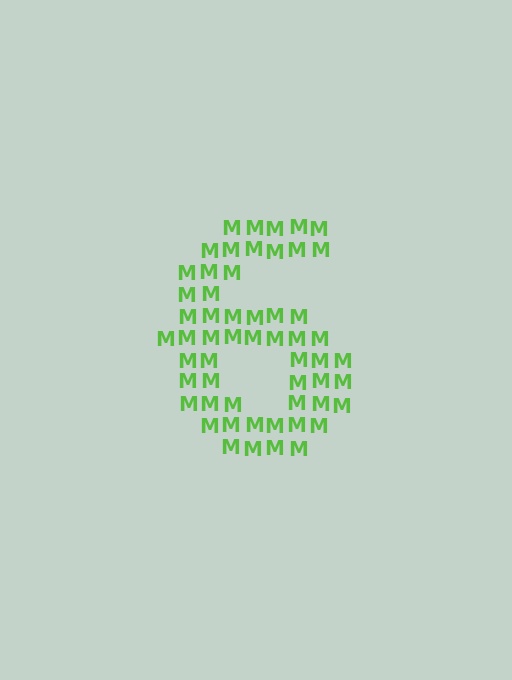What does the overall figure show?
The overall figure shows the digit 6.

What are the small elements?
The small elements are letter M's.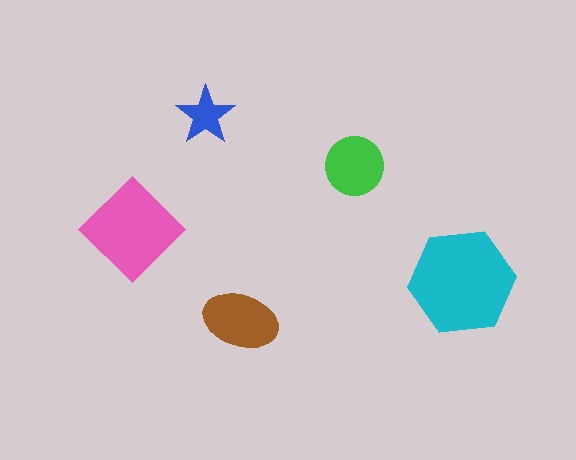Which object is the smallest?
The blue star.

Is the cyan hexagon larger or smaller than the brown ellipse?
Larger.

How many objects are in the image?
There are 5 objects in the image.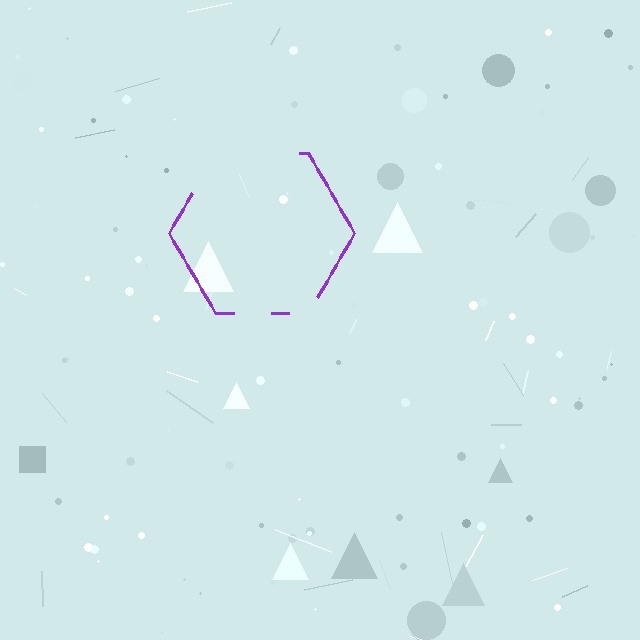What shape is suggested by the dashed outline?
The dashed outline suggests a hexagon.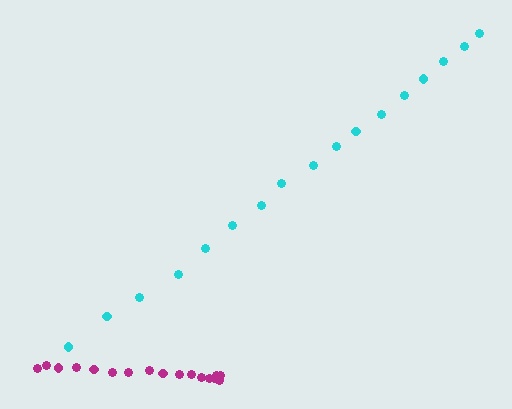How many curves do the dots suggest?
There are 2 distinct paths.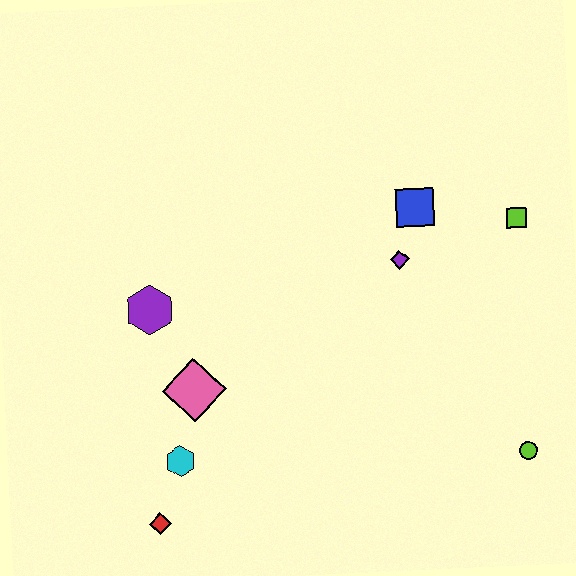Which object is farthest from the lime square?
The red diamond is farthest from the lime square.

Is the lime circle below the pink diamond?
Yes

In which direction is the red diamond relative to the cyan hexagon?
The red diamond is below the cyan hexagon.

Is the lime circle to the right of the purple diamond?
Yes